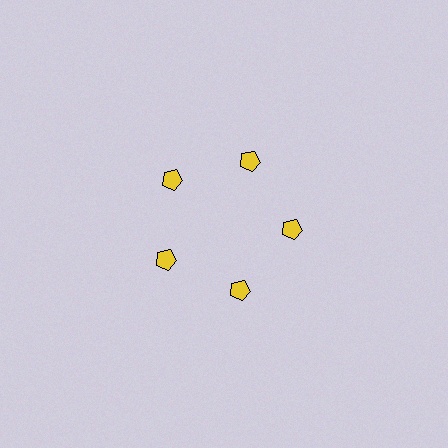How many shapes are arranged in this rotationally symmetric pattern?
There are 5 shapes, arranged in 5 groups of 1.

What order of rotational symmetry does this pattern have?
This pattern has 5-fold rotational symmetry.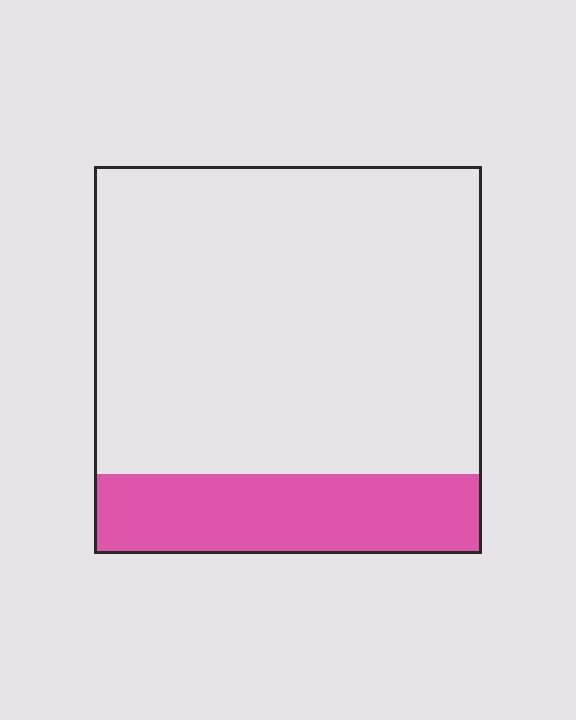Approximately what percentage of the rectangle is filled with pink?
Approximately 20%.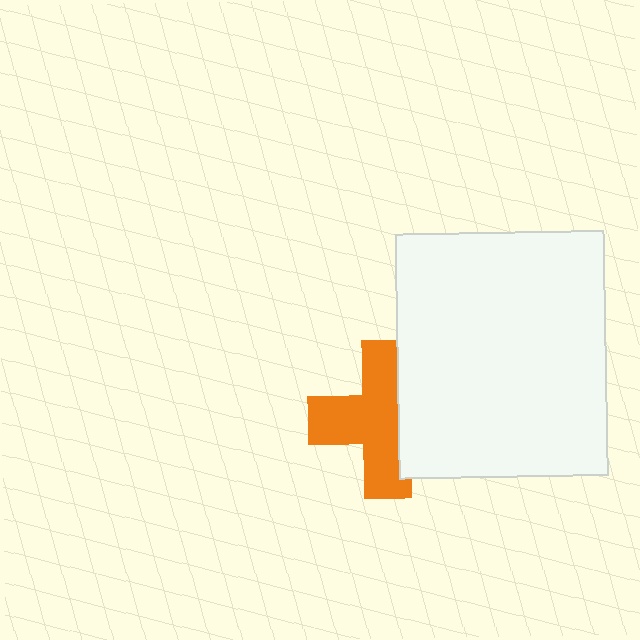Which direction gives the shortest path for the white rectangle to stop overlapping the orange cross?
Moving right gives the shortest separation.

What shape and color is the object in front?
The object in front is a white rectangle.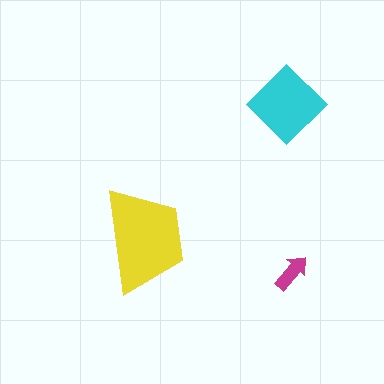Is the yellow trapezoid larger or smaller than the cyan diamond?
Larger.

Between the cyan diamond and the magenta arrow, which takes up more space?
The cyan diamond.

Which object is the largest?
The yellow trapezoid.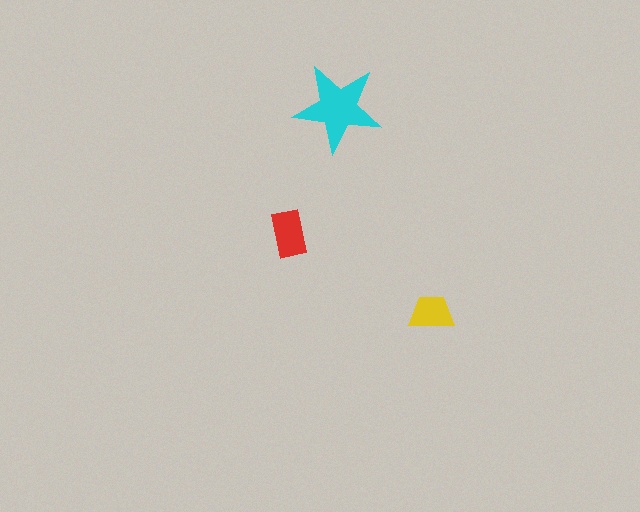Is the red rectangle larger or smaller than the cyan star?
Smaller.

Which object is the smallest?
The yellow trapezoid.